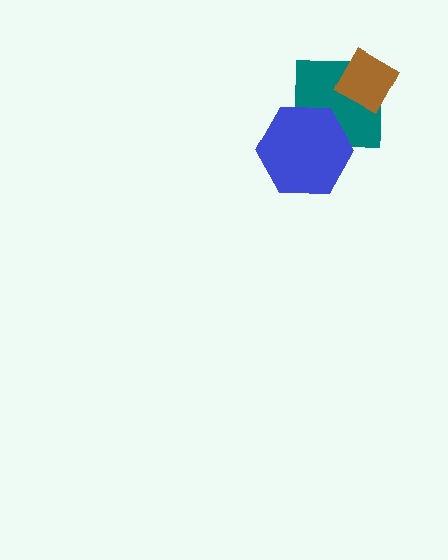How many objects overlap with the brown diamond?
1 object overlaps with the brown diamond.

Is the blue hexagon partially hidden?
No, no other shape covers it.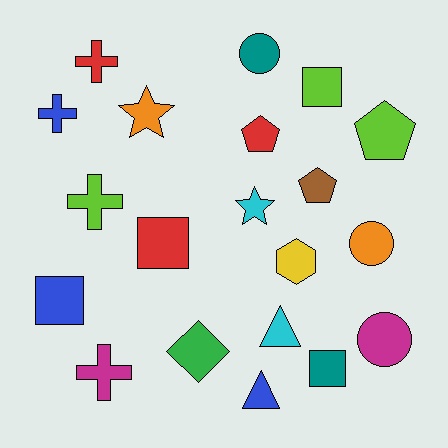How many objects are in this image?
There are 20 objects.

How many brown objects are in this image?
There is 1 brown object.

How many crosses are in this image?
There are 4 crosses.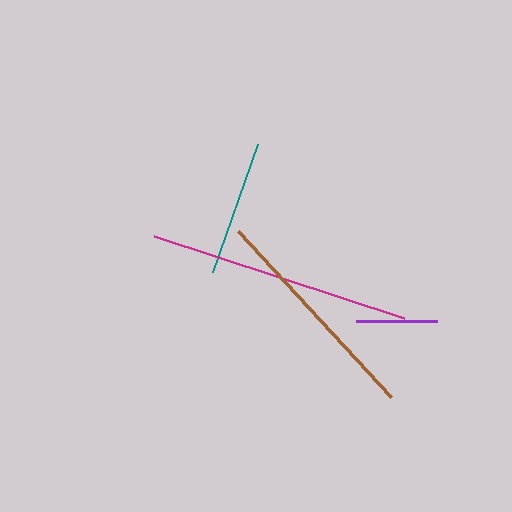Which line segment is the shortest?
The purple line is the shortest at approximately 81 pixels.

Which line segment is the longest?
The magenta line is the longest at approximately 263 pixels.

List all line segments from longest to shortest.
From longest to shortest: magenta, brown, teal, purple.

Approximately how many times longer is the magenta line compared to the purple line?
The magenta line is approximately 3.2 times the length of the purple line.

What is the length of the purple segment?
The purple segment is approximately 81 pixels long.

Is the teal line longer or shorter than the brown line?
The brown line is longer than the teal line.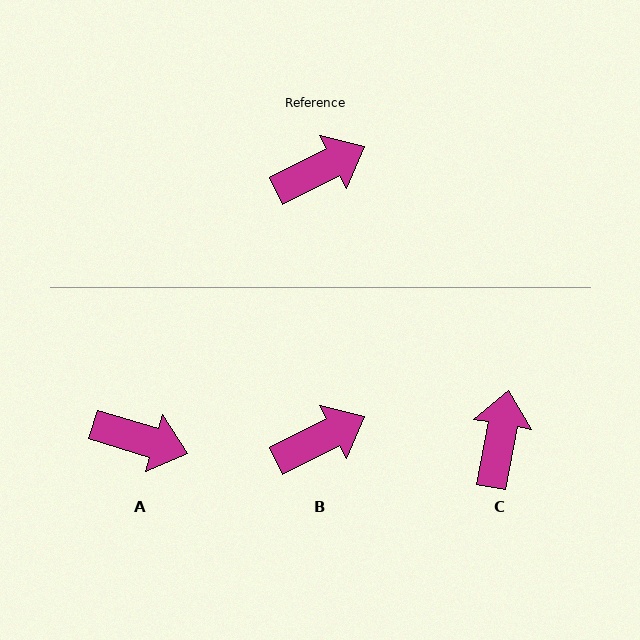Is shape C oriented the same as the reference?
No, it is off by about 53 degrees.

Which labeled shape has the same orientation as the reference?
B.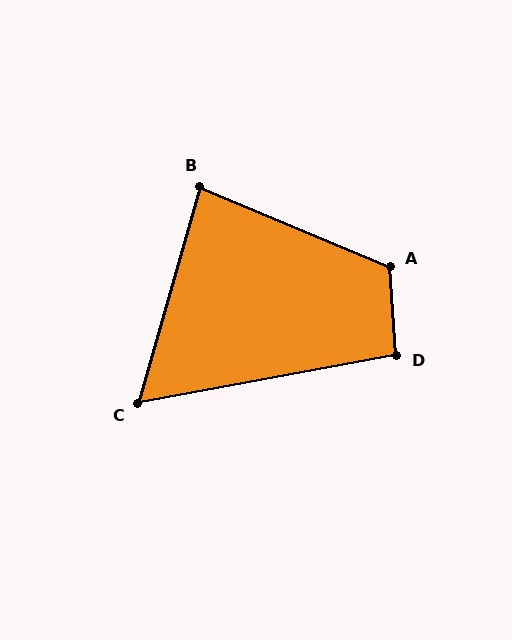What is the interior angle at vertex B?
Approximately 83 degrees (acute).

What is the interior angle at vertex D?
Approximately 97 degrees (obtuse).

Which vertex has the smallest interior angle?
C, at approximately 64 degrees.